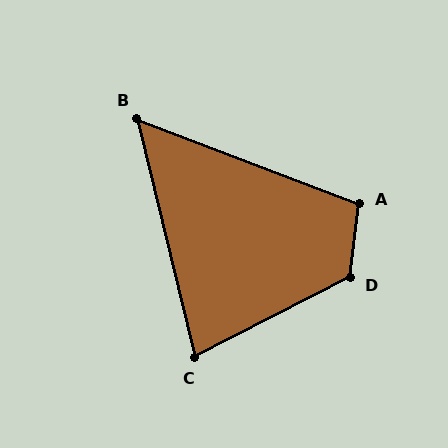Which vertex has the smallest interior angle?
B, at approximately 56 degrees.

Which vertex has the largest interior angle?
D, at approximately 124 degrees.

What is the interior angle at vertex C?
Approximately 76 degrees (acute).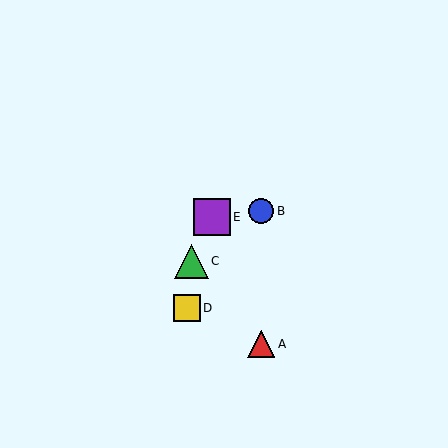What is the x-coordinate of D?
Object D is at x≈187.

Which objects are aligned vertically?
Objects A, B are aligned vertically.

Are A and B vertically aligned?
Yes, both are at x≈261.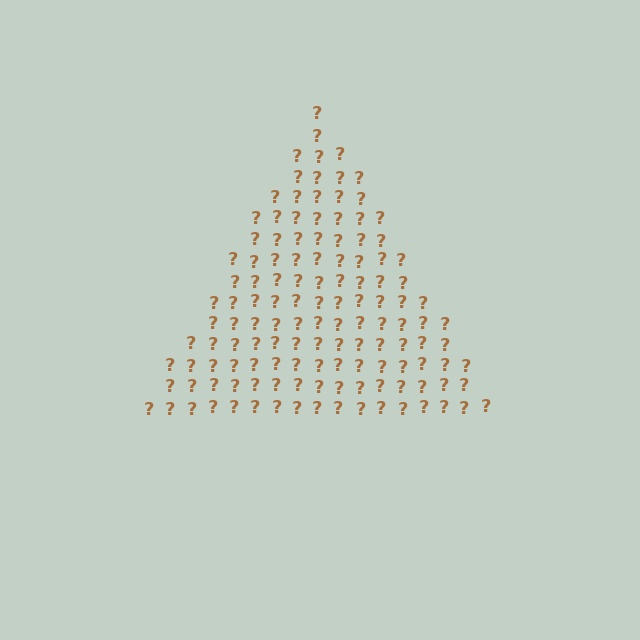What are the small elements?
The small elements are question marks.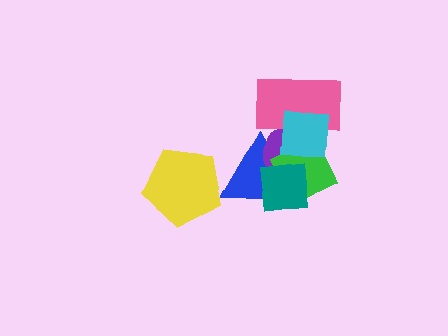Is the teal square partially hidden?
No, no other shape covers it.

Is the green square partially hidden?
Yes, it is partially covered by another shape.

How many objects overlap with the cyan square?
4 objects overlap with the cyan square.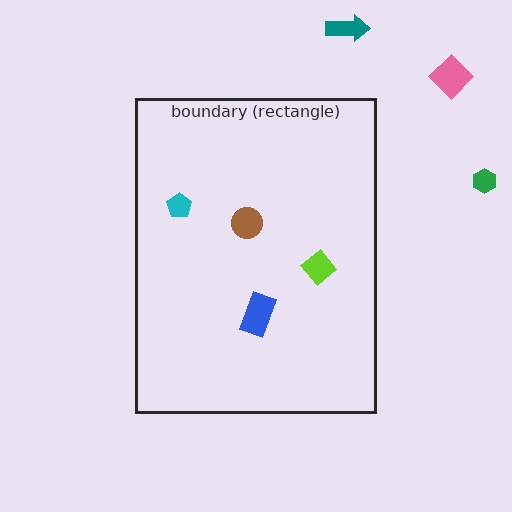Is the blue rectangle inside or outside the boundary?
Inside.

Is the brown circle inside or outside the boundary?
Inside.